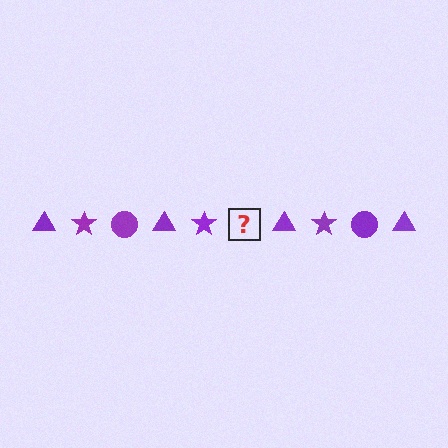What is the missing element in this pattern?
The missing element is a purple circle.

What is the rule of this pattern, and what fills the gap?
The rule is that the pattern cycles through triangle, star, circle shapes in purple. The gap should be filled with a purple circle.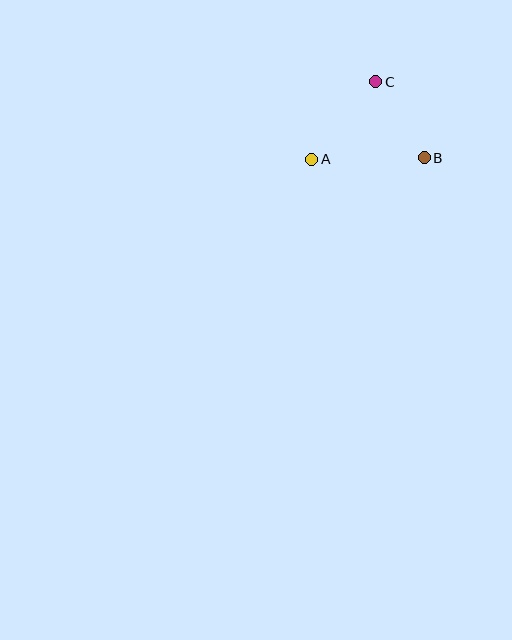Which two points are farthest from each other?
Points A and B are farthest from each other.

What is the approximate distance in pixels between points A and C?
The distance between A and C is approximately 101 pixels.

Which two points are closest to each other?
Points B and C are closest to each other.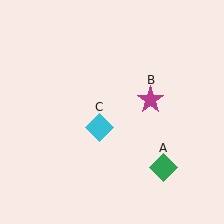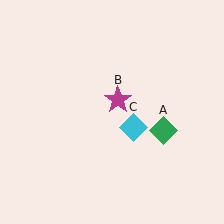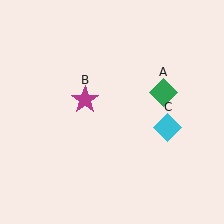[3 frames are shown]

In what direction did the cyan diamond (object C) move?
The cyan diamond (object C) moved right.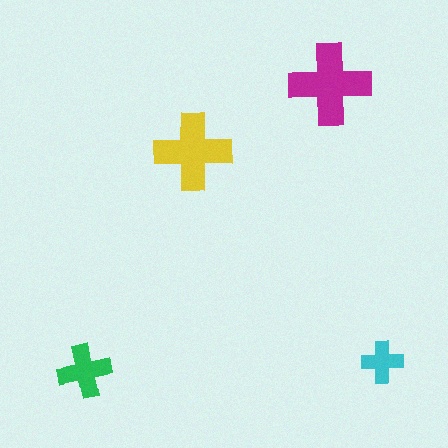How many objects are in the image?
There are 4 objects in the image.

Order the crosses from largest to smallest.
the magenta one, the yellow one, the green one, the cyan one.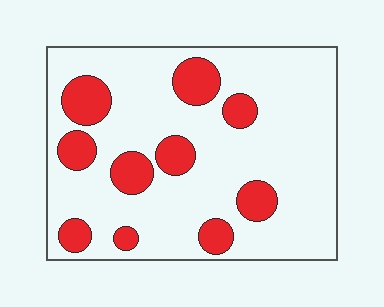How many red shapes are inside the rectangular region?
10.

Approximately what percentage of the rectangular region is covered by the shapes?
Approximately 20%.